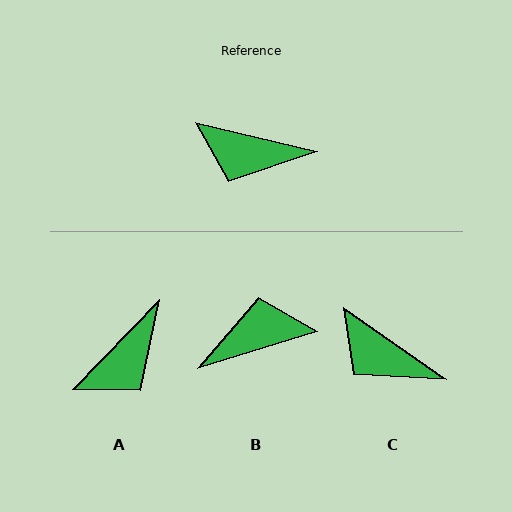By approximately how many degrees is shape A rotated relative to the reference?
Approximately 60 degrees counter-clockwise.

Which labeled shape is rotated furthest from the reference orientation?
B, about 149 degrees away.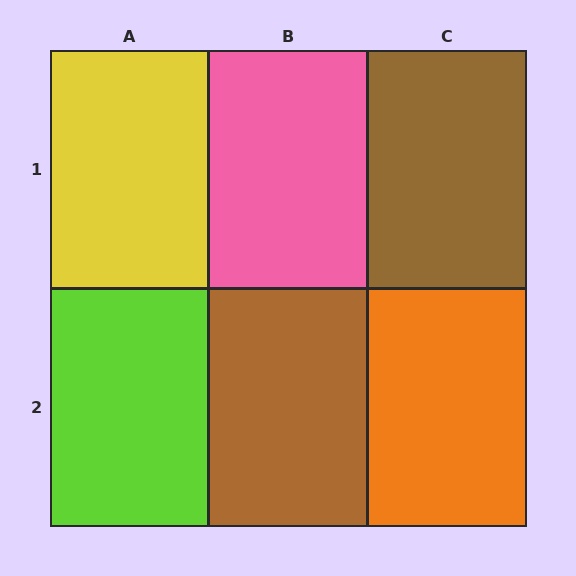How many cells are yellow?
1 cell is yellow.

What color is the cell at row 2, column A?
Lime.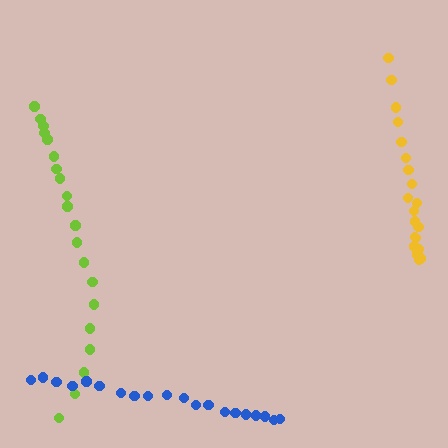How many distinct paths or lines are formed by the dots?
There are 3 distinct paths.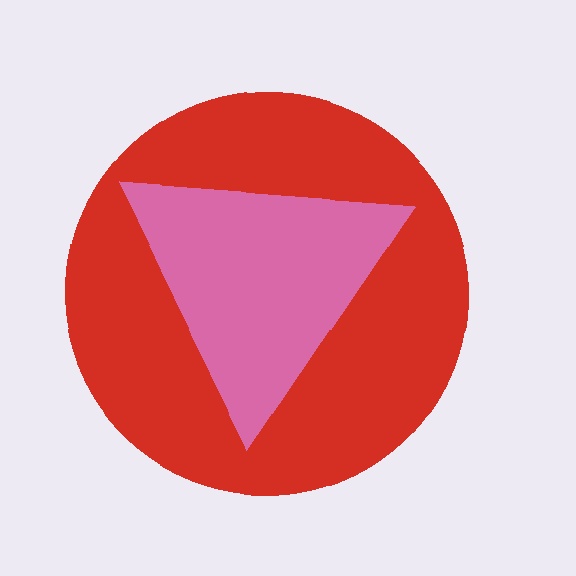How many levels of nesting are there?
2.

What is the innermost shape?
The pink triangle.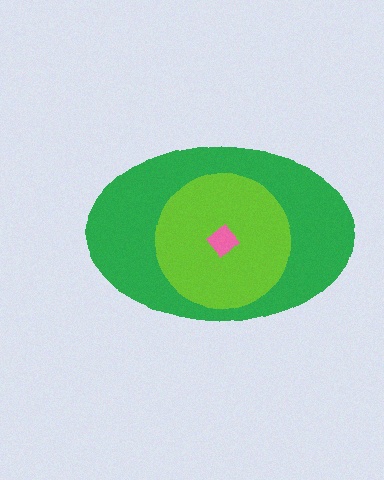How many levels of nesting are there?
3.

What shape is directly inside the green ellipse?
The lime circle.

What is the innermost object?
The pink diamond.